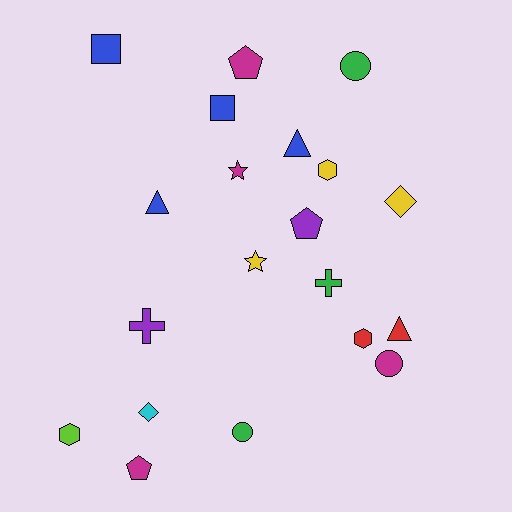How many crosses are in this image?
There are 2 crosses.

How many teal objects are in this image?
There are no teal objects.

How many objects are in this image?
There are 20 objects.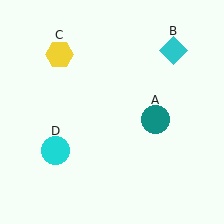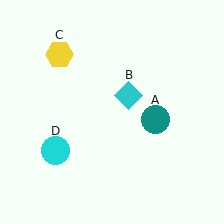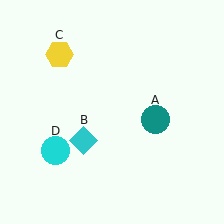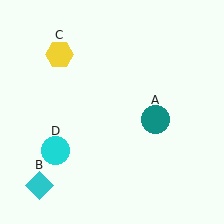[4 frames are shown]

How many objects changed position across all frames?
1 object changed position: cyan diamond (object B).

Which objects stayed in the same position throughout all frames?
Teal circle (object A) and yellow hexagon (object C) and cyan circle (object D) remained stationary.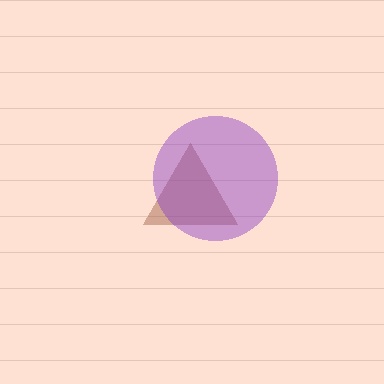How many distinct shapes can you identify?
There are 2 distinct shapes: a brown triangle, a purple circle.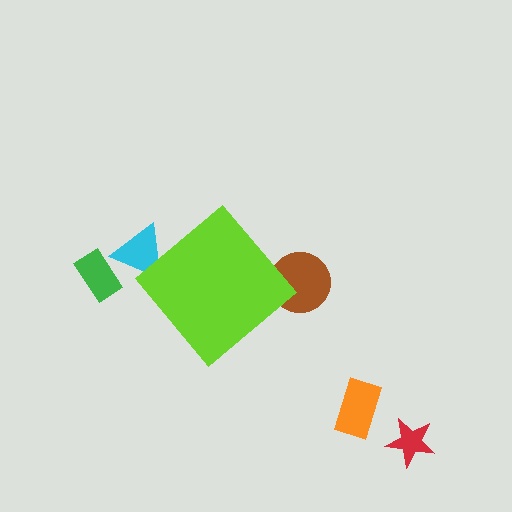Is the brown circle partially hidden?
Yes, the brown circle is partially hidden behind the lime diamond.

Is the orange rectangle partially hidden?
No, the orange rectangle is fully visible.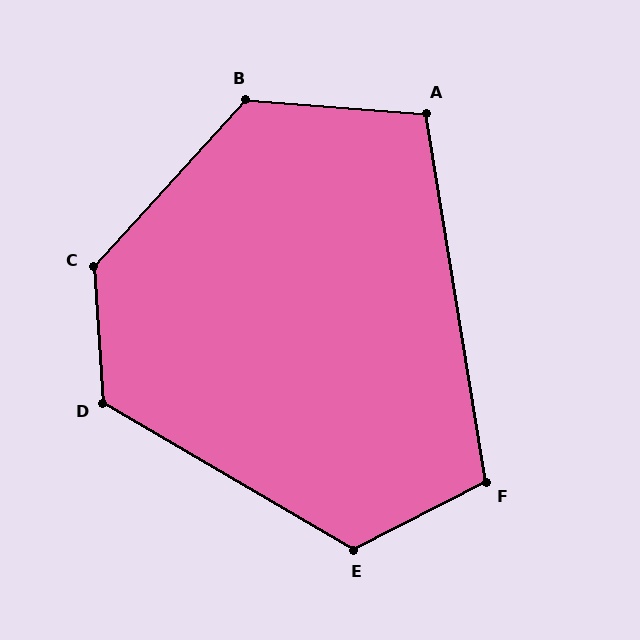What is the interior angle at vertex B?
Approximately 128 degrees (obtuse).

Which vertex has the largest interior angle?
C, at approximately 134 degrees.